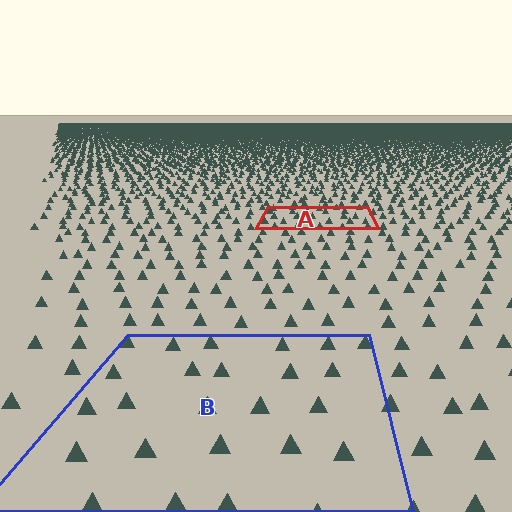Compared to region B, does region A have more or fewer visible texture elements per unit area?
Region A has more texture elements per unit area — they are packed more densely because it is farther away.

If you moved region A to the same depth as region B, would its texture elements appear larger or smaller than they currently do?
They would appear larger. At a closer depth, the same texture elements are projected at a bigger on-screen size.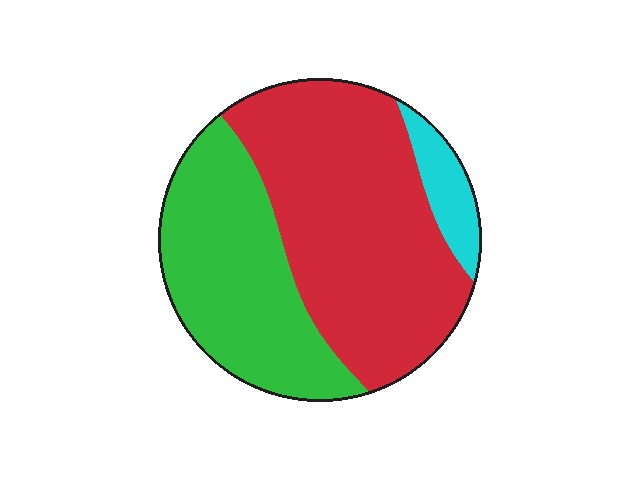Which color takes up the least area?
Cyan, at roughly 10%.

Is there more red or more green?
Red.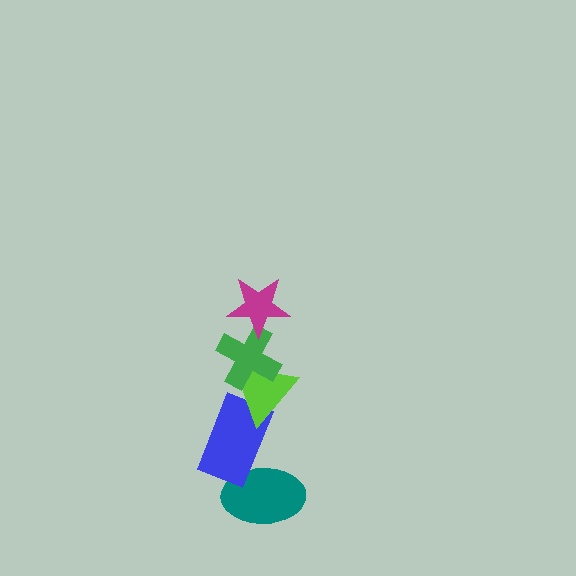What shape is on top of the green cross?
The magenta star is on top of the green cross.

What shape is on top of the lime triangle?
The green cross is on top of the lime triangle.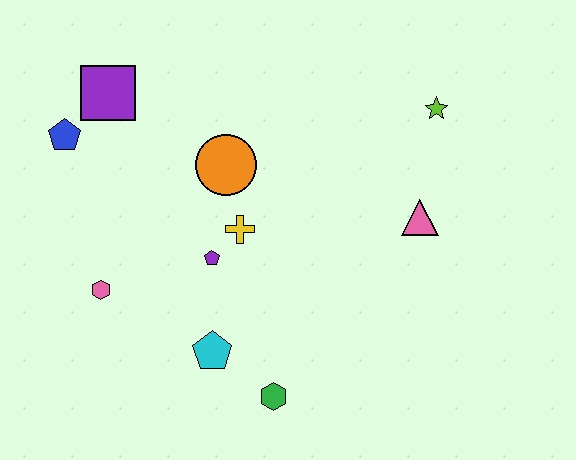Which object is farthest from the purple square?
The green hexagon is farthest from the purple square.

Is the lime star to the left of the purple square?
No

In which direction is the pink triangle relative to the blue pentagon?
The pink triangle is to the right of the blue pentagon.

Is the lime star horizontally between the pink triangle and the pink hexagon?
No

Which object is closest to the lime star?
The pink triangle is closest to the lime star.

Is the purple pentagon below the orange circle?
Yes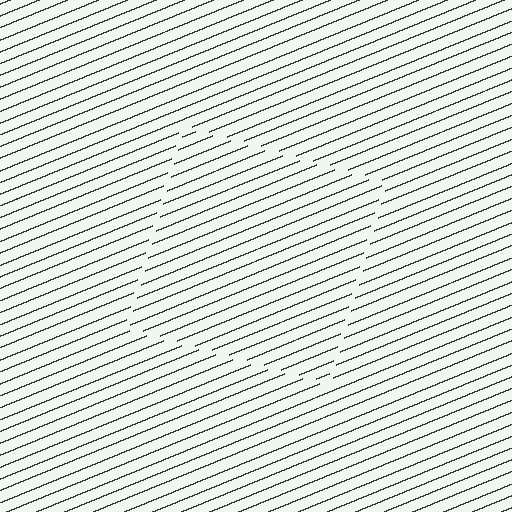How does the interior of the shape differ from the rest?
The interior of the shape contains the same grating, shifted by half a period — the contour is defined by the phase discontinuity where line-ends from the inner and outer gratings abut.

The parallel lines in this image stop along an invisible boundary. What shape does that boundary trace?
An illusory square. The interior of the shape contains the same grating, shifted by half a period — the contour is defined by the phase discontinuity where line-ends from the inner and outer gratings abut.